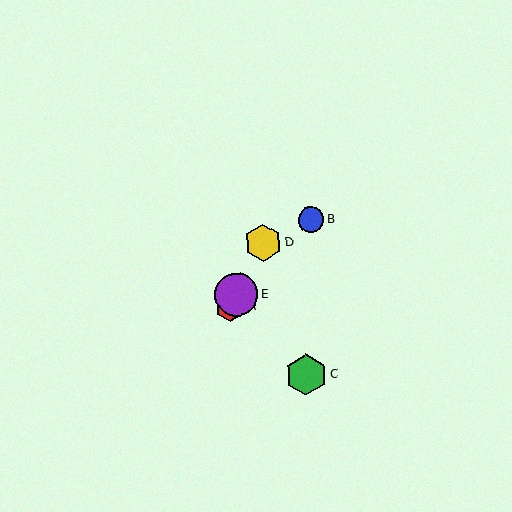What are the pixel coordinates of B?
Object B is at (311, 219).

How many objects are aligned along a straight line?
3 objects (A, D, E) are aligned along a straight line.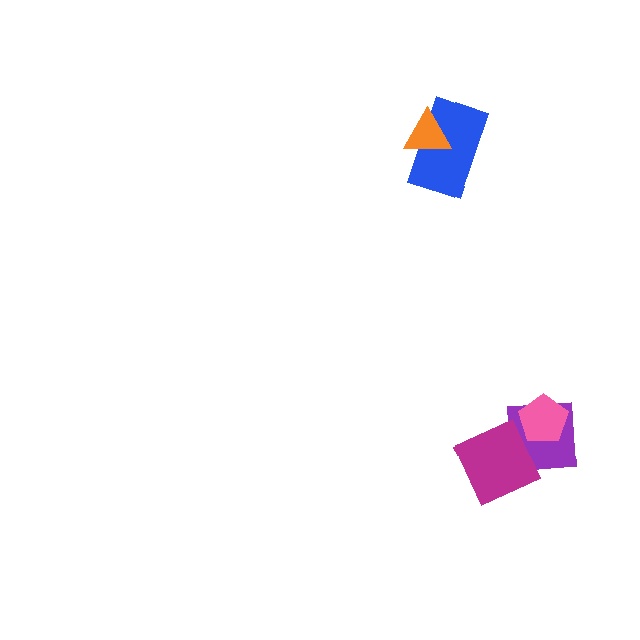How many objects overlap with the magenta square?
1 object overlaps with the magenta square.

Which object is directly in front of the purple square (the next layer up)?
The pink pentagon is directly in front of the purple square.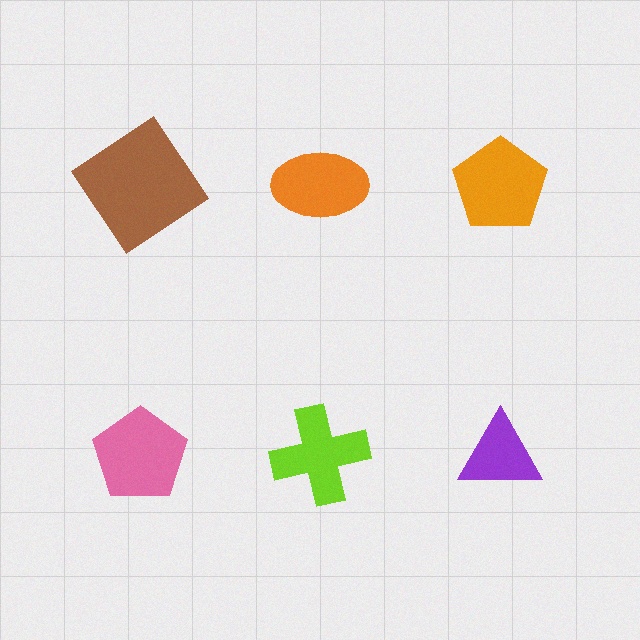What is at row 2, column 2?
A lime cross.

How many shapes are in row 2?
3 shapes.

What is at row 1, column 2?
An orange ellipse.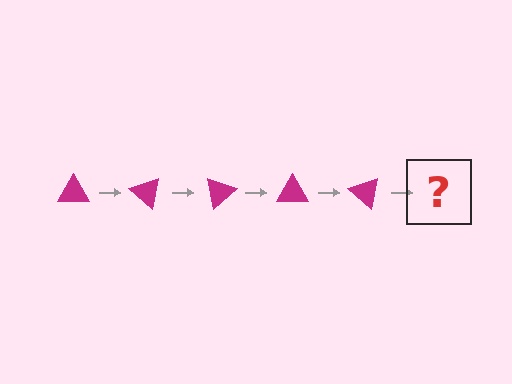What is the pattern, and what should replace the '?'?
The pattern is that the triangle rotates 40 degrees each step. The '?' should be a magenta triangle rotated 200 degrees.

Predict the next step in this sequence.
The next step is a magenta triangle rotated 200 degrees.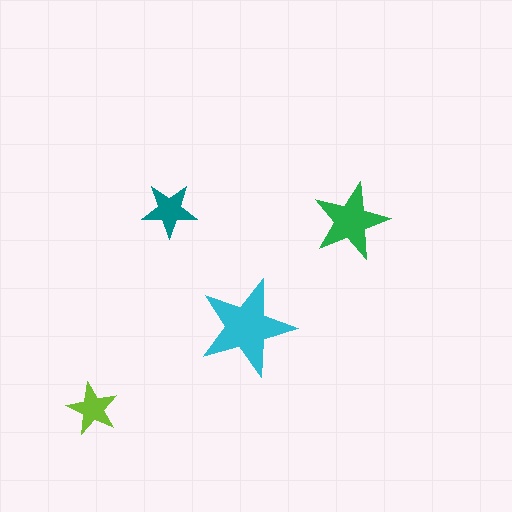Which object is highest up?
The teal star is topmost.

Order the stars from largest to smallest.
the cyan one, the green one, the teal one, the lime one.